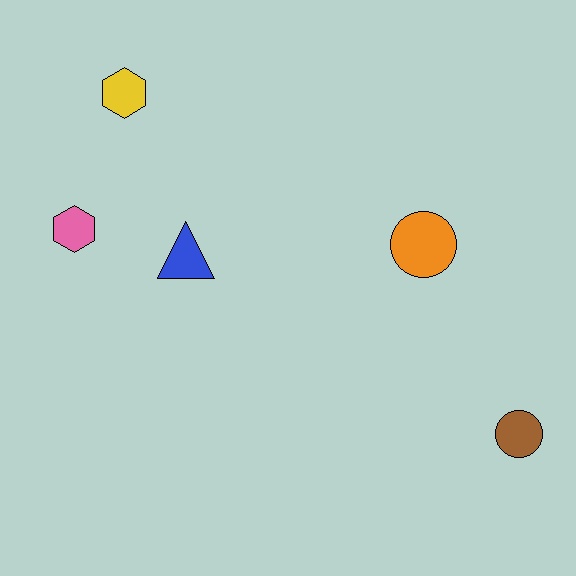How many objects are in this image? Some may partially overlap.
There are 5 objects.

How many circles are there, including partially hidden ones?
There are 2 circles.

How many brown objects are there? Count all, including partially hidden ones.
There is 1 brown object.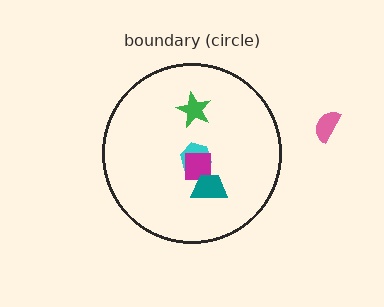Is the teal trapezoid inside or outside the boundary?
Inside.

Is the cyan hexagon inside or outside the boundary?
Inside.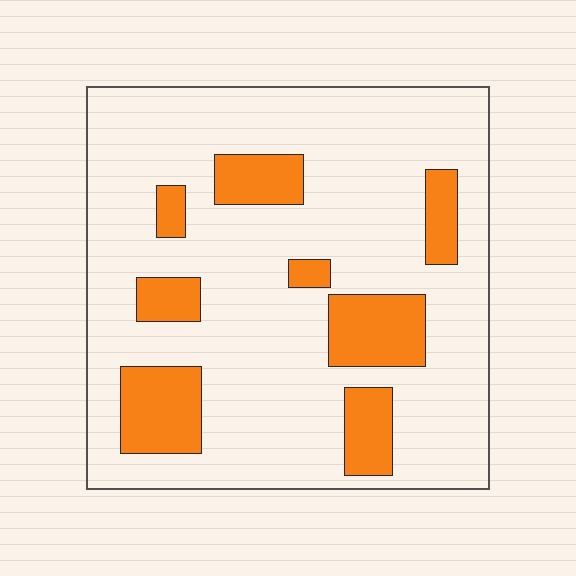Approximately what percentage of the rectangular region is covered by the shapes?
Approximately 20%.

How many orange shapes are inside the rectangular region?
8.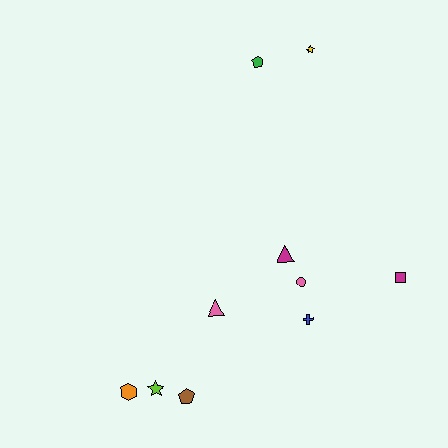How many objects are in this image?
There are 10 objects.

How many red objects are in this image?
There are no red objects.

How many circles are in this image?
There is 1 circle.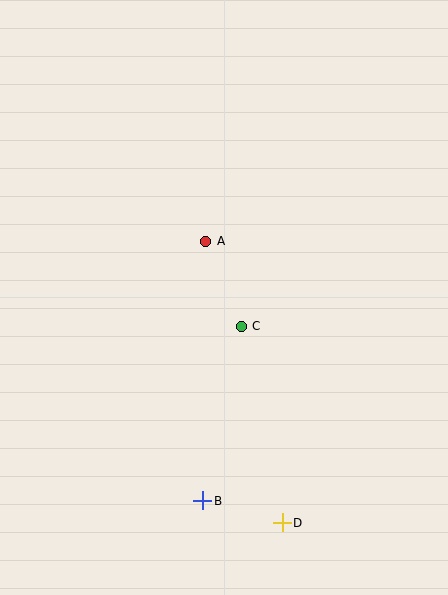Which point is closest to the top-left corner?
Point A is closest to the top-left corner.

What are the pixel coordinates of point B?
Point B is at (203, 501).